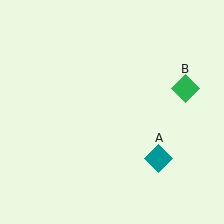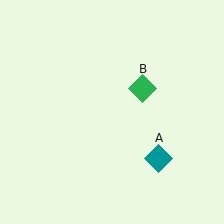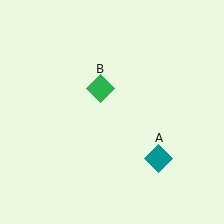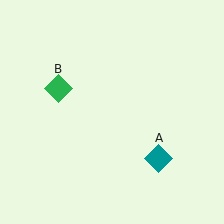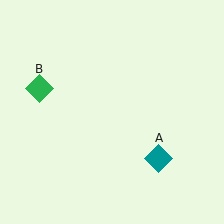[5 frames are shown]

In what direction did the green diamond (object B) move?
The green diamond (object B) moved left.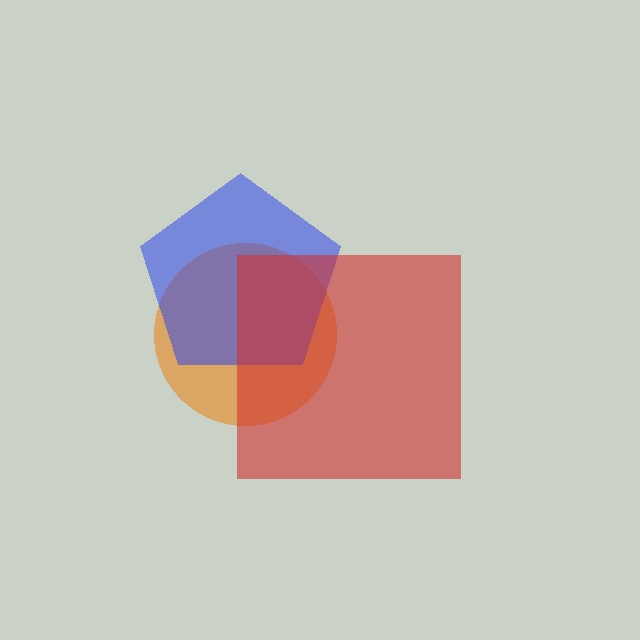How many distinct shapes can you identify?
There are 3 distinct shapes: an orange circle, a blue pentagon, a red square.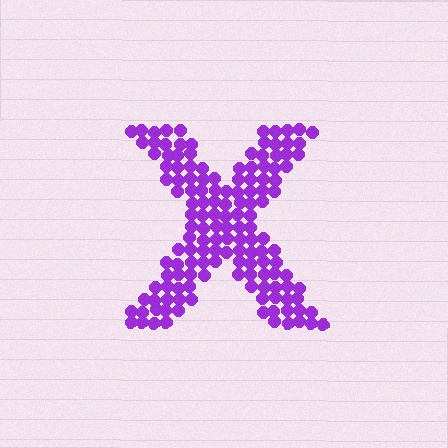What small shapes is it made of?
It is made of small circles.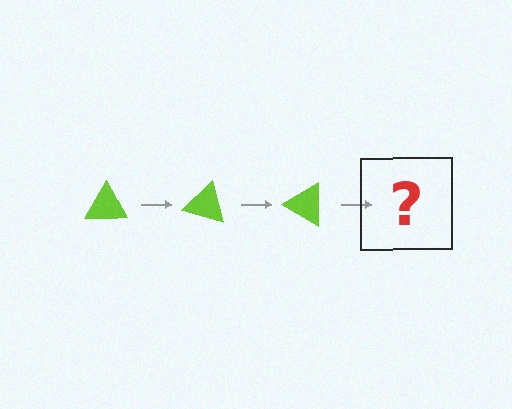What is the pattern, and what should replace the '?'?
The pattern is that the triangle rotates 15 degrees each step. The '?' should be a lime triangle rotated 45 degrees.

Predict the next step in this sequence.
The next step is a lime triangle rotated 45 degrees.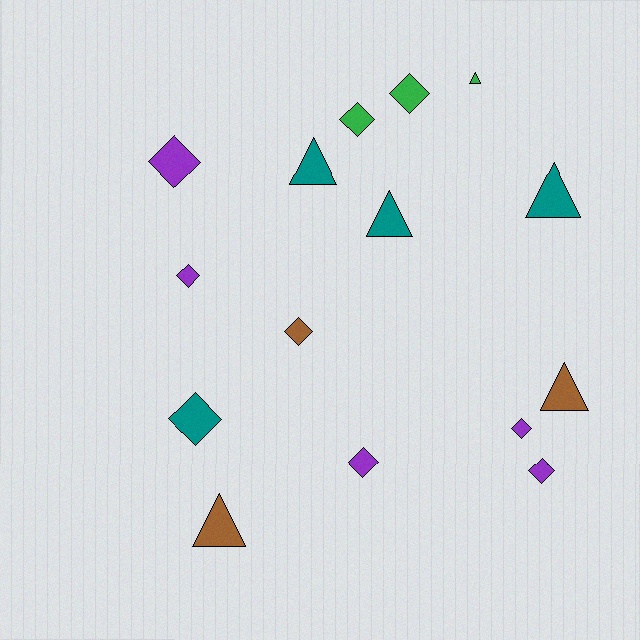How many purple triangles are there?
There are no purple triangles.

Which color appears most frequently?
Purple, with 5 objects.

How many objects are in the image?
There are 15 objects.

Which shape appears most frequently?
Diamond, with 9 objects.